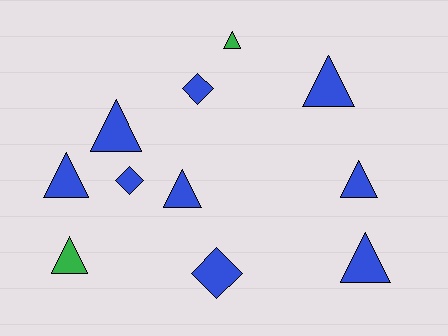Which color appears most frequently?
Blue, with 9 objects.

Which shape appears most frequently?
Triangle, with 8 objects.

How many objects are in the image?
There are 11 objects.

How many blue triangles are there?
There are 6 blue triangles.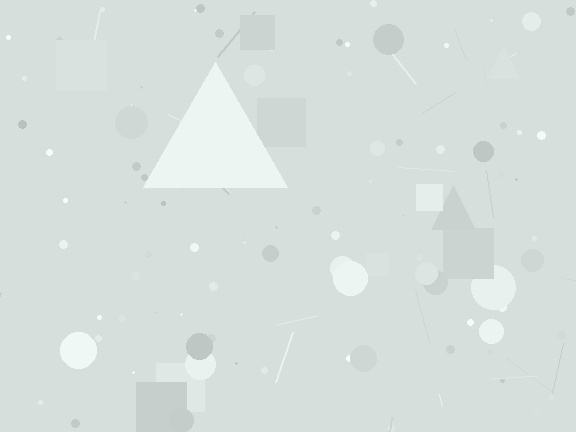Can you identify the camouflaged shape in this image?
The camouflaged shape is a triangle.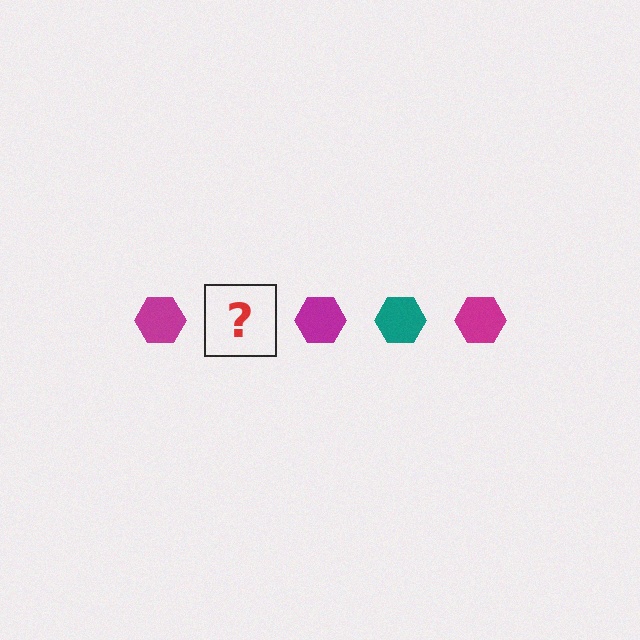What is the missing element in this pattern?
The missing element is a teal hexagon.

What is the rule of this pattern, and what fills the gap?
The rule is that the pattern cycles through magenta, teal hexagons. The gap should be filled with a teal hexagon.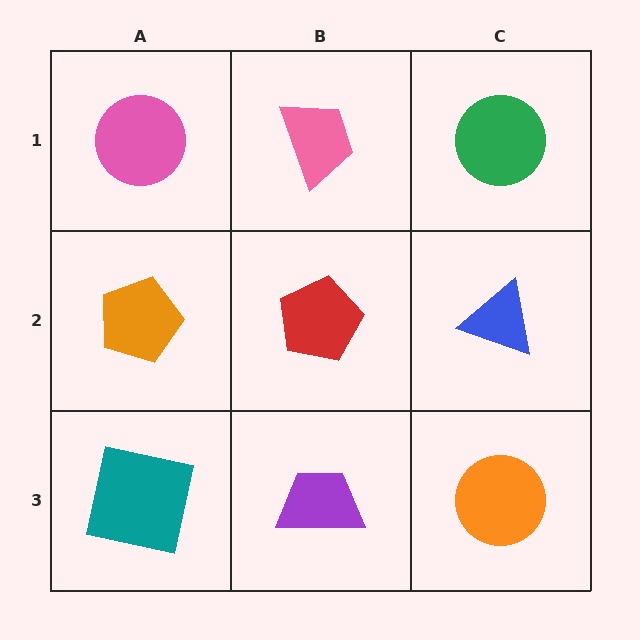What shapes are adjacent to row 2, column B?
A pink trapezoid (row 1, column B), a purple trapezoid (row 3, column B), an orange pentagon (row 2, column A), a blue triangle (row 2, column C).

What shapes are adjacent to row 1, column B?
A red pentagon (row 2, column B), a pink circle (row 1, column A), a green circle (row 1, column C).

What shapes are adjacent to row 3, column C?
A blue triangle (row 2, column C), a purple trapezoid (row 3, column B).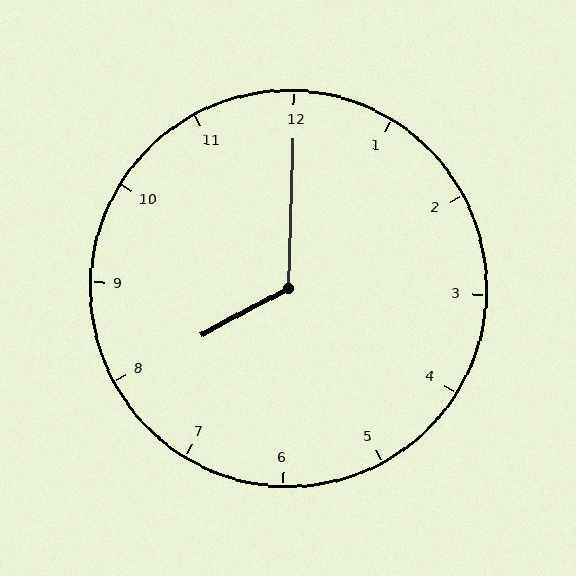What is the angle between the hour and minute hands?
Approximately 120 degrees.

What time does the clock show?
8:00.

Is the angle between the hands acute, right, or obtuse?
It is obtuse.